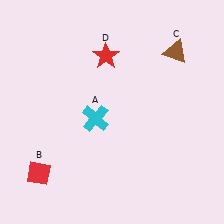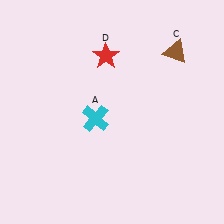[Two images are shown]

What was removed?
The red diamond (B) was removed in Image 2.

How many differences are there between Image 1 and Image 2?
There is 1 difference between the two images.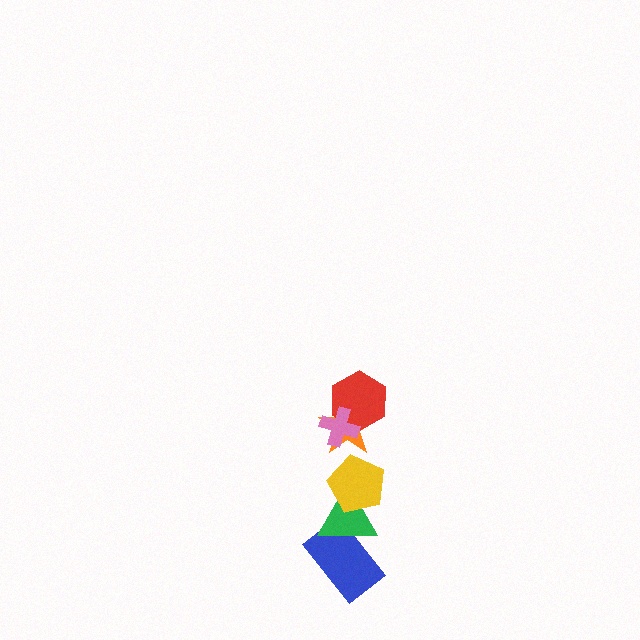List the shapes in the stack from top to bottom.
From top to bottom: the pink cross, the red hexagon, the orange star, the yellow pentagon, the green triangle, the blue rectangle.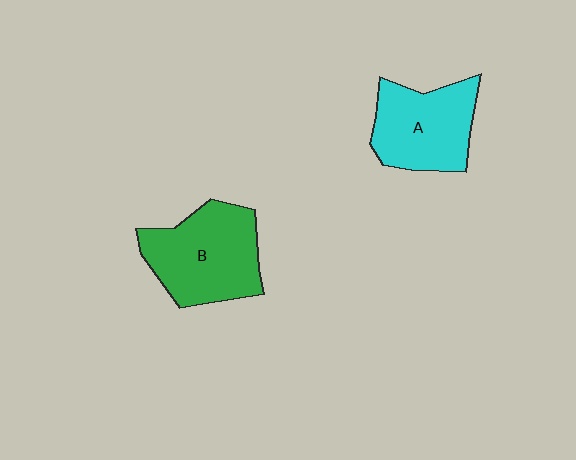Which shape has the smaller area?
Shape A (cyan).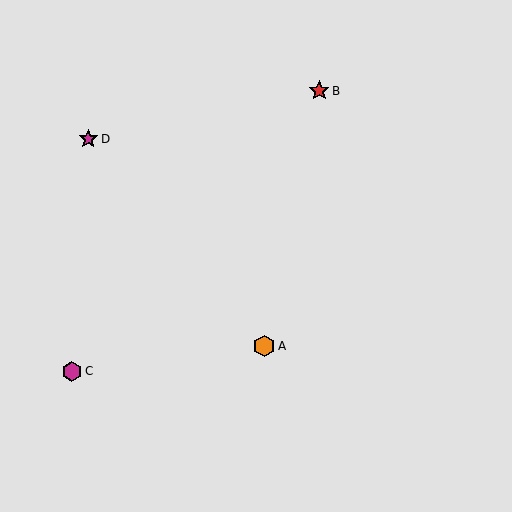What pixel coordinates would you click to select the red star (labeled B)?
Click at (319, 91) to select the red star B.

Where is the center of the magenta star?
The center of the magenta star is at (88, 139).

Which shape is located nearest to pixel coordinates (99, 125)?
The magenta star (labeled D) at (88, 139) is nearest to that location.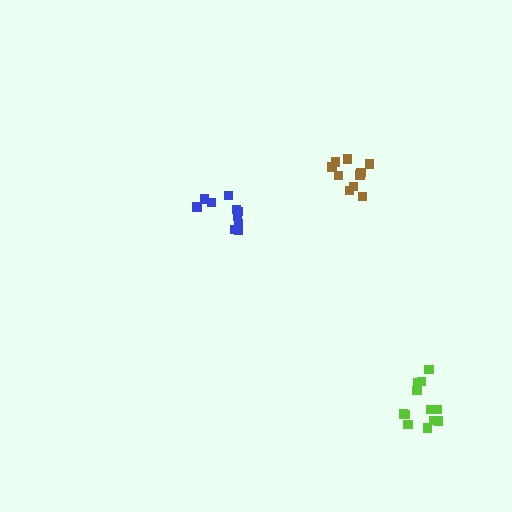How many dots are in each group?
Group 1: 10 dots, Group 2: 10 dots, Group 3: 12 dots (32 total).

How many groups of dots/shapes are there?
There are 3 groups.